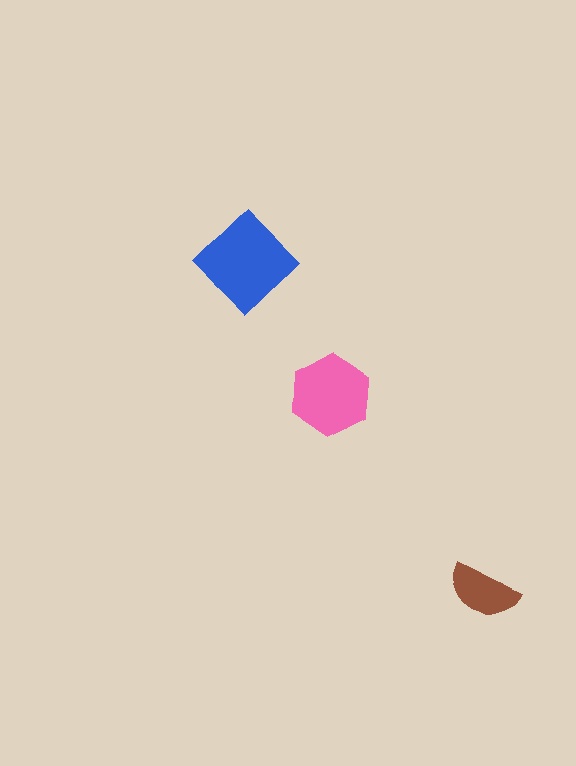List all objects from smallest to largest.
The brown semicircle, the pink hexagon, the blue diamond.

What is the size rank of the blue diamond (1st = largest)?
1st.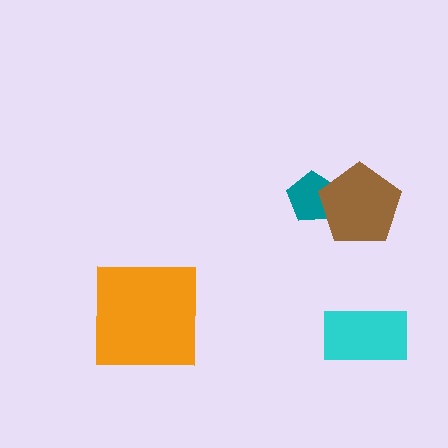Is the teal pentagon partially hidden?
Yes, it is partially covered by another shape.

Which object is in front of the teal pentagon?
The brown pentagon is in front of the teal pentagon.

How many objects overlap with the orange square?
0 objects overlap with the orange square.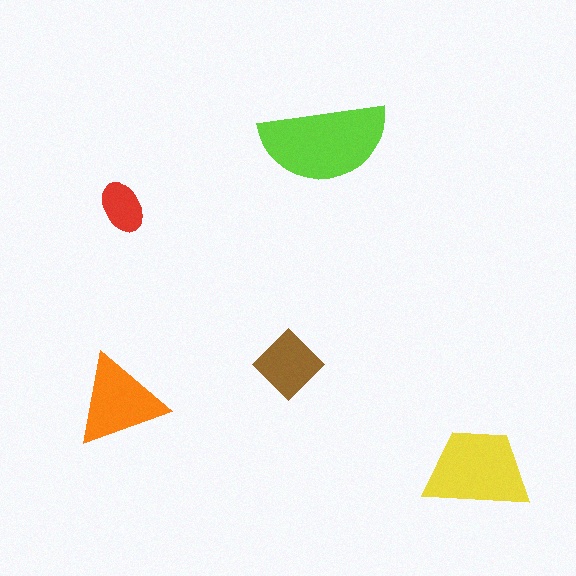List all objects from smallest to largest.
The red ellipse, the brown diamond, the orange triangle, the yellow trapezoid, the lime semicircle.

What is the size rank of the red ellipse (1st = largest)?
5th.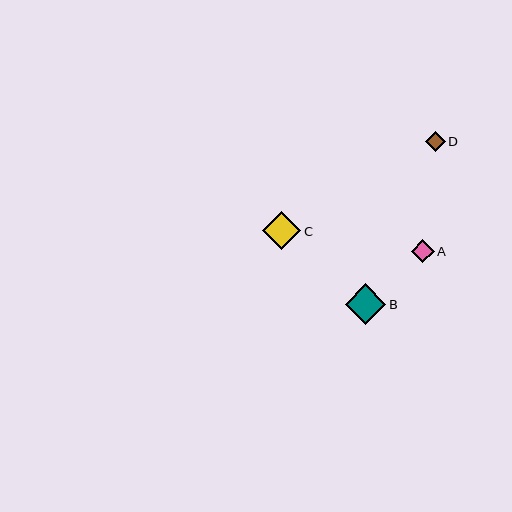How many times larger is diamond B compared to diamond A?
Diamond B is approximately 1.8 times the size of diamond A.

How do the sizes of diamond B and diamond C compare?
Diamond B and diamond C are approximately the same size.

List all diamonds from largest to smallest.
From largest to smallest: B, C, A, D.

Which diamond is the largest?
Diamond B is the largest with a size of approximately 40 pixels.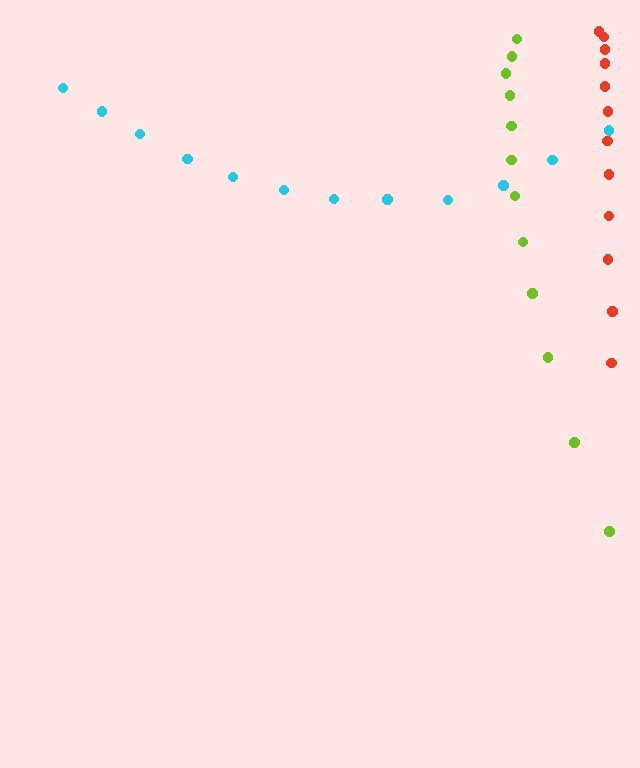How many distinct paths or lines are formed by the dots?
There are 3 distinct paths.